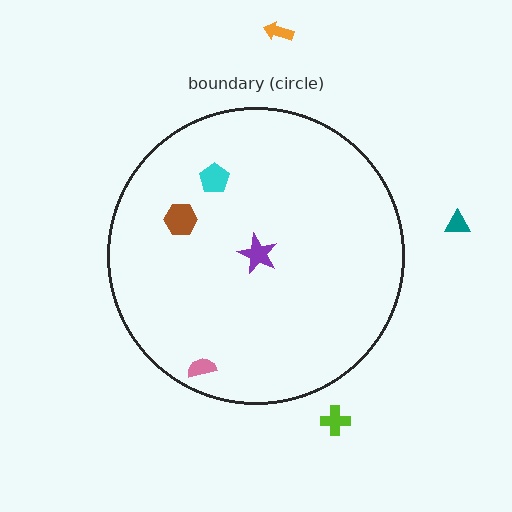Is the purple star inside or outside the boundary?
Inside.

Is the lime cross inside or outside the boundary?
Outside.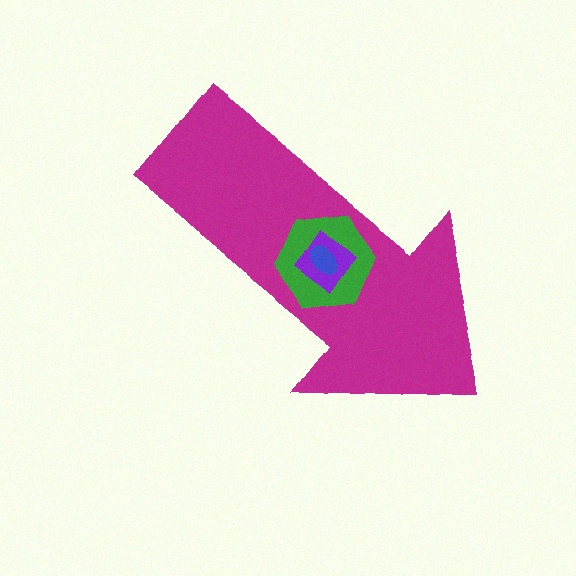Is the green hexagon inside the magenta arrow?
Yes.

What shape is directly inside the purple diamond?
The blue ellipse.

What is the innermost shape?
The blue ellipse.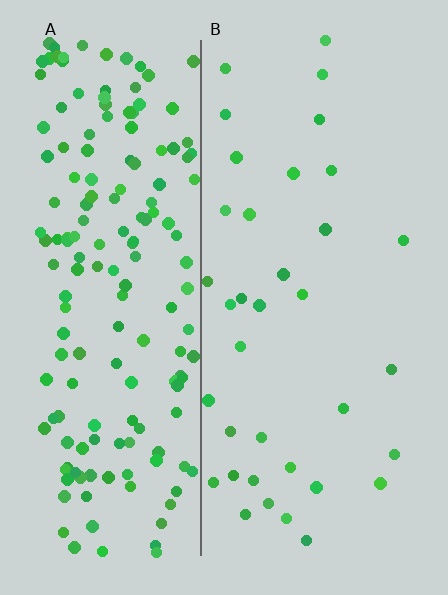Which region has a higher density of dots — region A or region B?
A (the left).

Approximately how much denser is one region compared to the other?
Approximately 4.8× — region A over region B.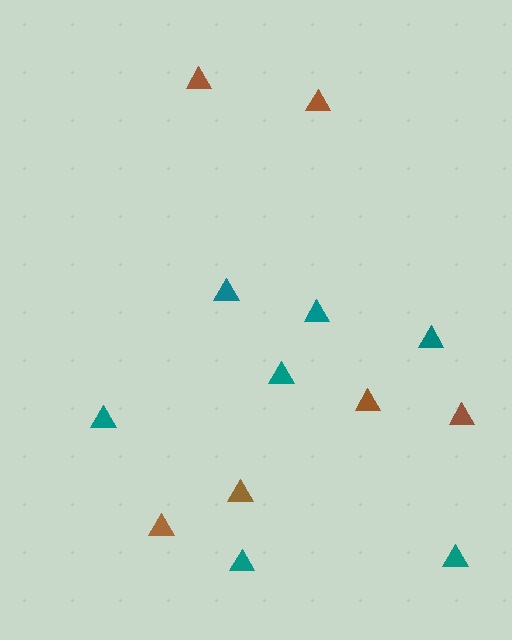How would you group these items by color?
There are 2 groups: one group of brown triangles (6) and one group of teal triangles (7).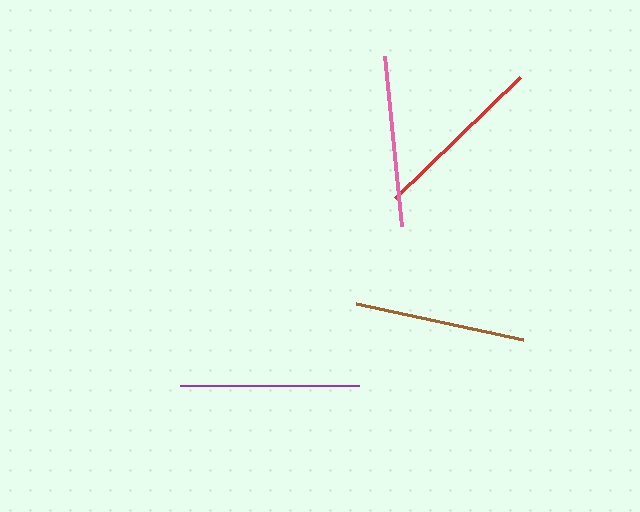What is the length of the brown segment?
The brown segment is approximately 171 pixels long.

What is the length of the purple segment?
The purple segment is approximately 179 pixels long.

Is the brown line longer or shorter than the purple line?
The purple line is longer than the brown line.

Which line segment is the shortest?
The pink line is the shortest at approximately 171 pixels.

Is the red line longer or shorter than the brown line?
The red line is longer than the brown line.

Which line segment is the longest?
The purple line is the longest at approximately 179 pixels.